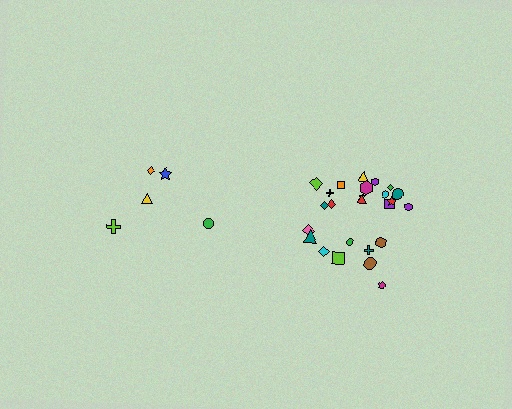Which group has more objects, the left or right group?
The right group.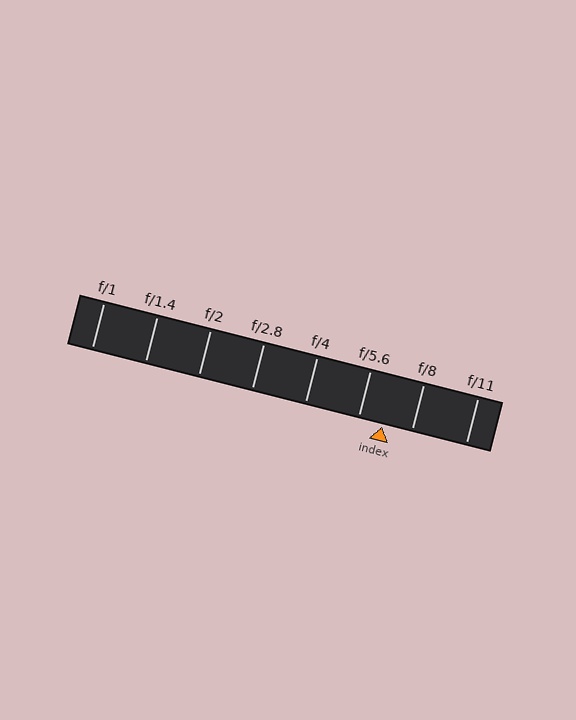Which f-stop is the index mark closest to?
The index mark is closest to f/5.6.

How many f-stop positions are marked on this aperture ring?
There are 8 f-stop positions marked.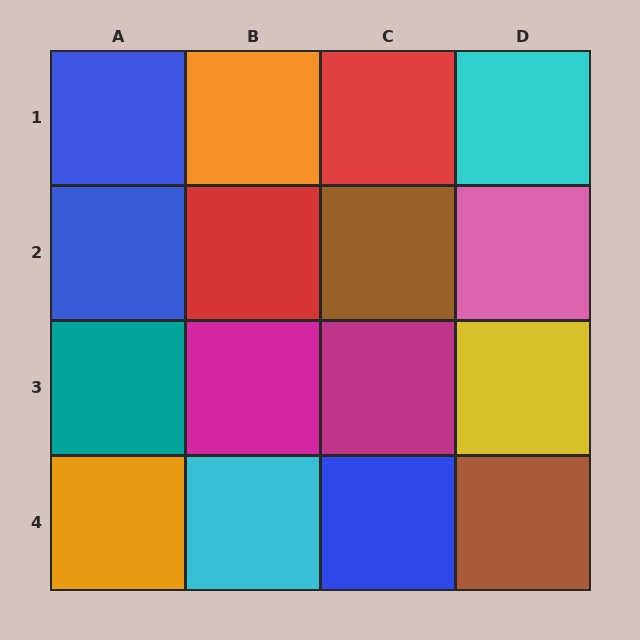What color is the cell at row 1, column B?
Orange.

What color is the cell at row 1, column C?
Red.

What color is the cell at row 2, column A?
Blue.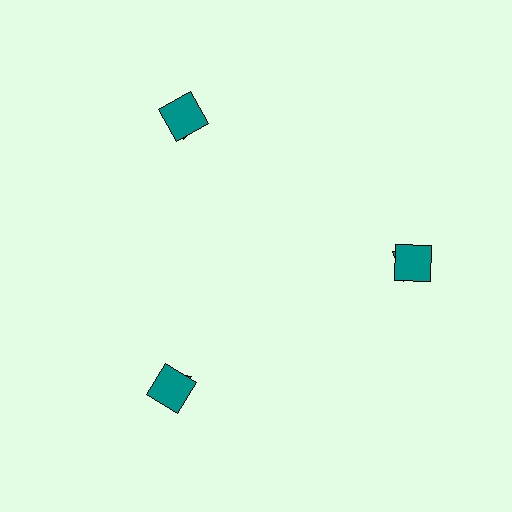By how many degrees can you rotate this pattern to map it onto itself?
The pattern maps onto itself every 120 degrees of rotation.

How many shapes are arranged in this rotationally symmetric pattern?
There are 6 shapes, arranged in 3 groups of 2.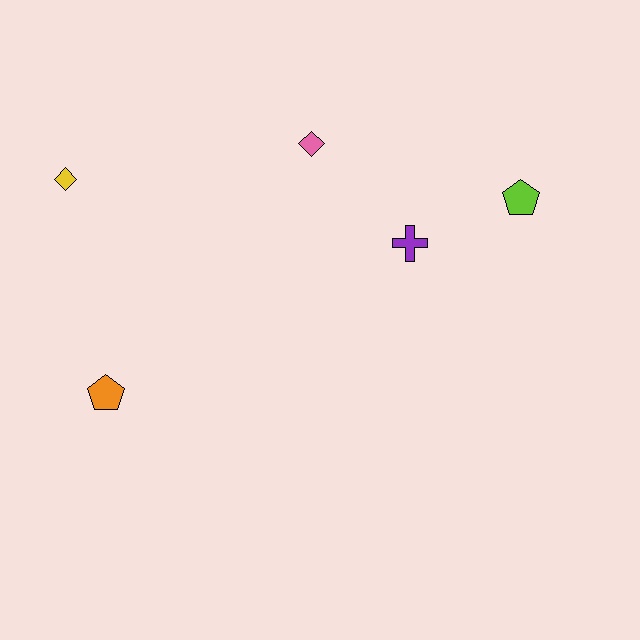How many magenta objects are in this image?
There are no magenta objects.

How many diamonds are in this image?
There are 2 diamonds.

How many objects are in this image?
There are 5 objects.